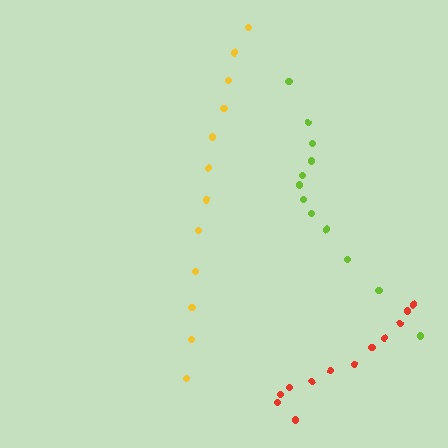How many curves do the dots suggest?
There are 3 distinct paths.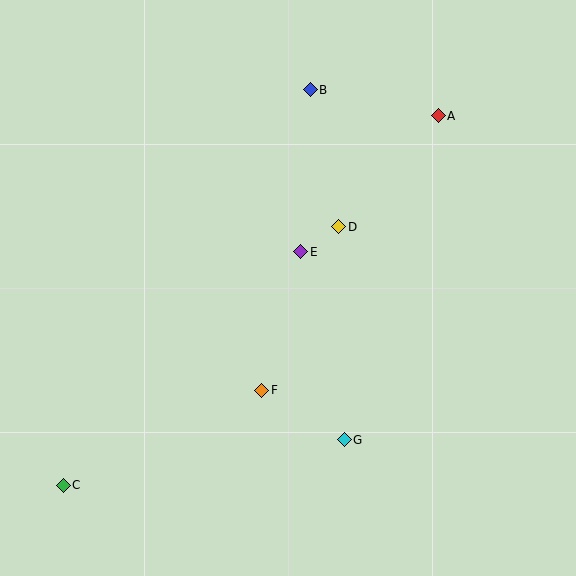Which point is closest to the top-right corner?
Point A is closest to the top-right corner.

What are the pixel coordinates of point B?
Point B is at (310, 90).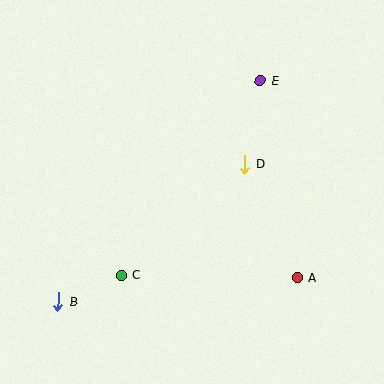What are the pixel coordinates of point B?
Point B is at (58, 302).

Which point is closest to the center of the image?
Point D at (245, 165) is closest to the center.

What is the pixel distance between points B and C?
The distance between B and C is 69 pixels.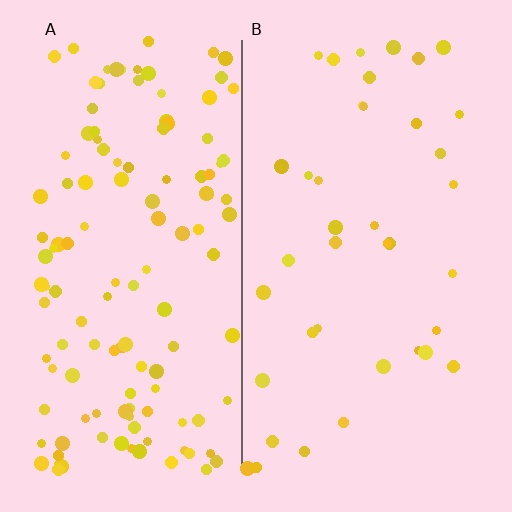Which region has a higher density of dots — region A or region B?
A (the left).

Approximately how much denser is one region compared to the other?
Approximately 3.3× — region A over region B.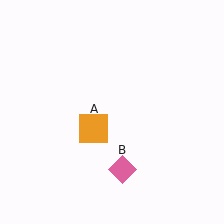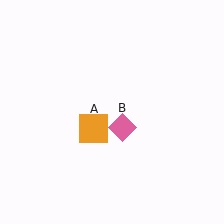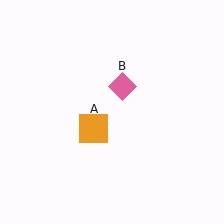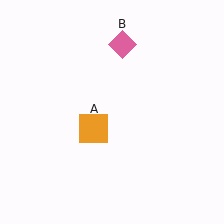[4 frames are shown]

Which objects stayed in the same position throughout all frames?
Orange square (object A) remained stationary.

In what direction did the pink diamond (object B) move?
The pink diamond (object B) moved up.